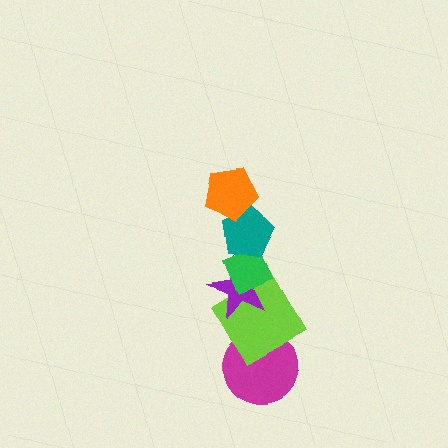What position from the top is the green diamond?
The green diamond is 3rd from the top.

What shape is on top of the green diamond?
The teal pentagon is on top of the green diamond.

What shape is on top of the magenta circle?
The lime diamond is on top of the magenta circle.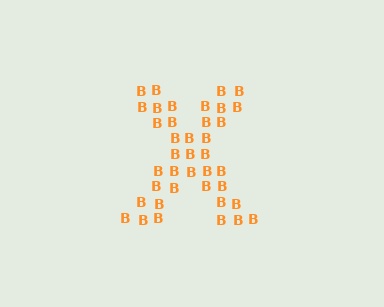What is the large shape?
The large shape is the letter X.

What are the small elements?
The small elements are letter B's.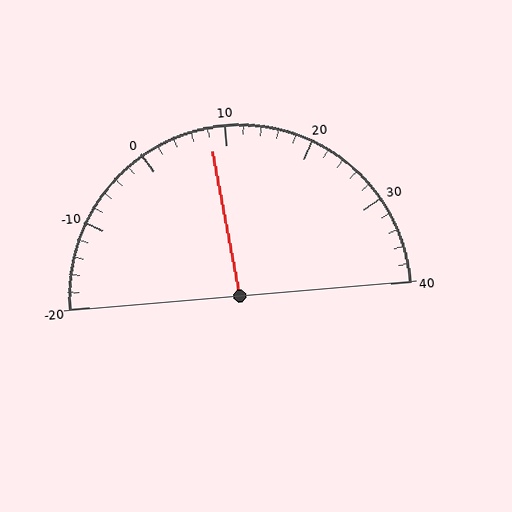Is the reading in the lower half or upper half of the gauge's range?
The reading is in the lower half of the range (-20 to 40).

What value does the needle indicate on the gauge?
The needle indicates approximately 8.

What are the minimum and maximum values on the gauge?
The gauge ranges from -20 to 40.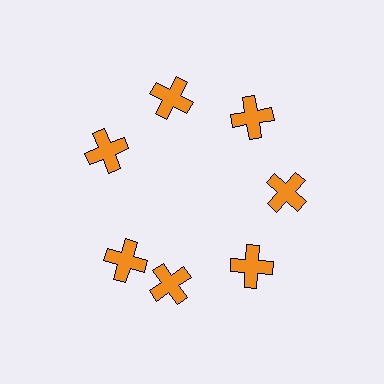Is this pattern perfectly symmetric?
No. The 7 orange crosses are arranged in a ring, but one element near the 8 o'clock position is rotated out of alignment along the ring, breaking the 7-fold rotational symmetry.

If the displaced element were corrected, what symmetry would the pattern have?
It would have 7-fold rotational symmetry — the pattern would map onto itself every 51 degrees.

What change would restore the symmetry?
The symmetry would be restored by rotating it back into even spacing with its neighbors so that all 7 crosses sit at equal angles and equal distance from the center.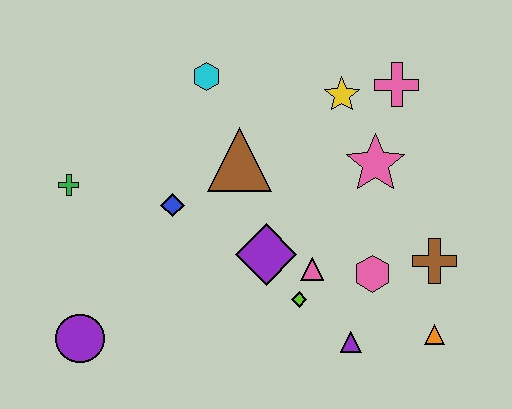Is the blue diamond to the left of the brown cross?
Yes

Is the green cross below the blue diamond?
No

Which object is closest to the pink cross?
The yellow star is closest to the pink cross.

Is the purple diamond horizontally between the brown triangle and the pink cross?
Yes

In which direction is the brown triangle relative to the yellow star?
The brown triangle is to the left of the yellow star.